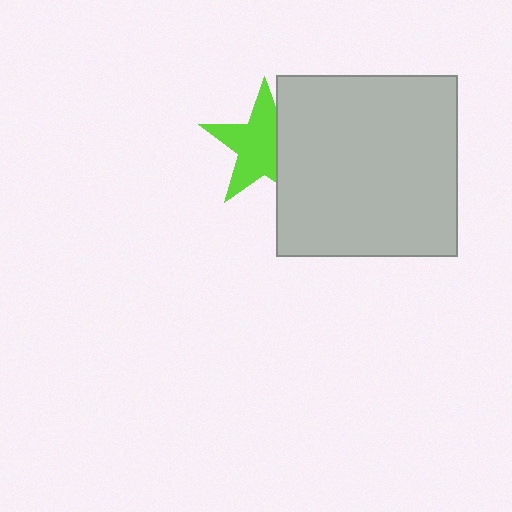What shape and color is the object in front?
The object in front is a light gray square.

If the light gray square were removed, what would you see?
You would see the complete lime star.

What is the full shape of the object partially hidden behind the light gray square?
The partially hidden object is a lime star.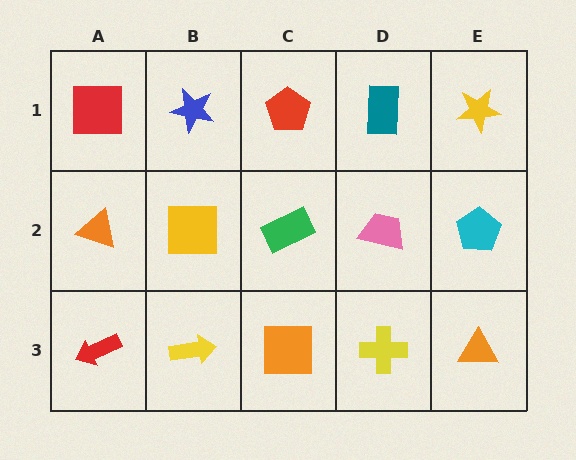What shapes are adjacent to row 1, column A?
An orange triangle (row 2, column A), a blue star (row 1, column B).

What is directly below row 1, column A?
An orange triangle.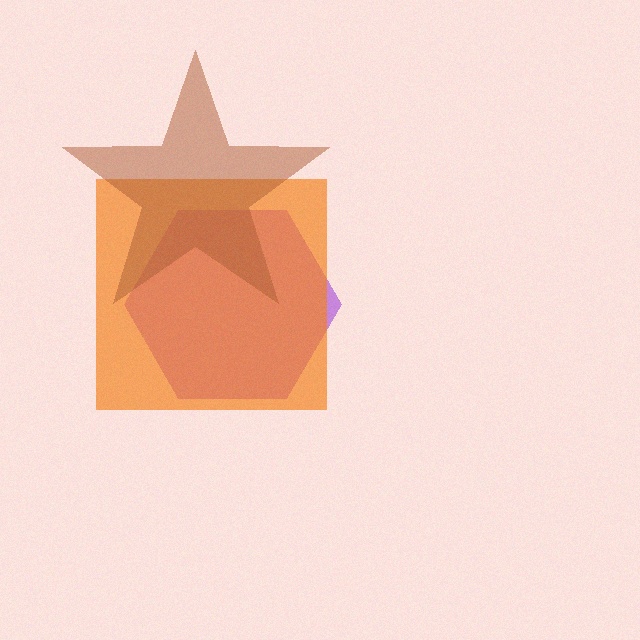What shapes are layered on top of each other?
The layered shapes are: a purple hexagon, an orange square, a brown star.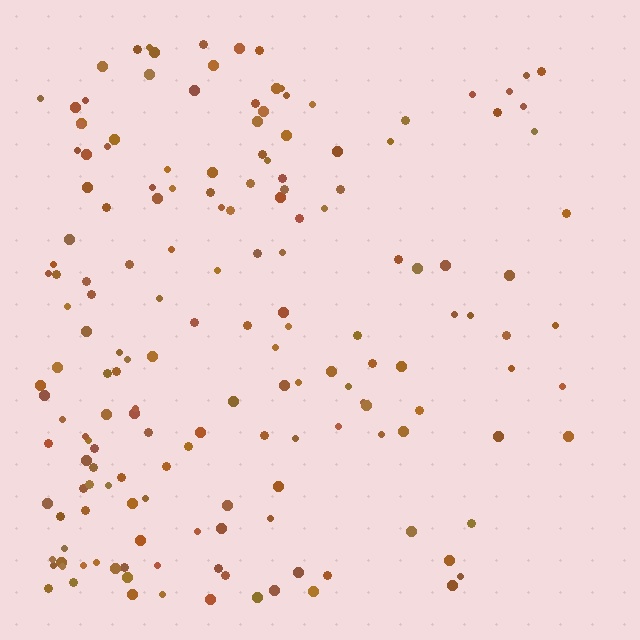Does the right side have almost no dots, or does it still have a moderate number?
Still a moderate number, just noticeably fewer than the left.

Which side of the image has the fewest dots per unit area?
The right.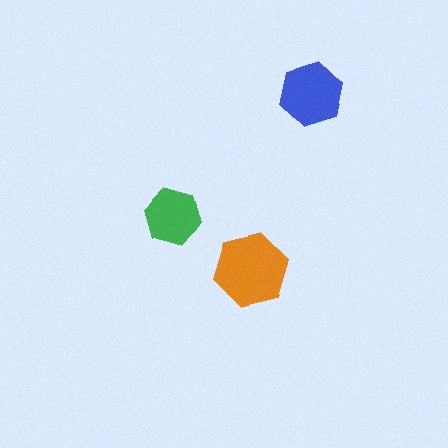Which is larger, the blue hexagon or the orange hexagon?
The orange one.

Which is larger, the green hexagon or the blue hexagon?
The blue one.